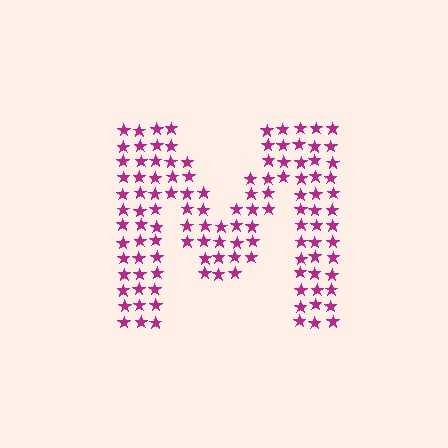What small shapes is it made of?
It is made of small stars.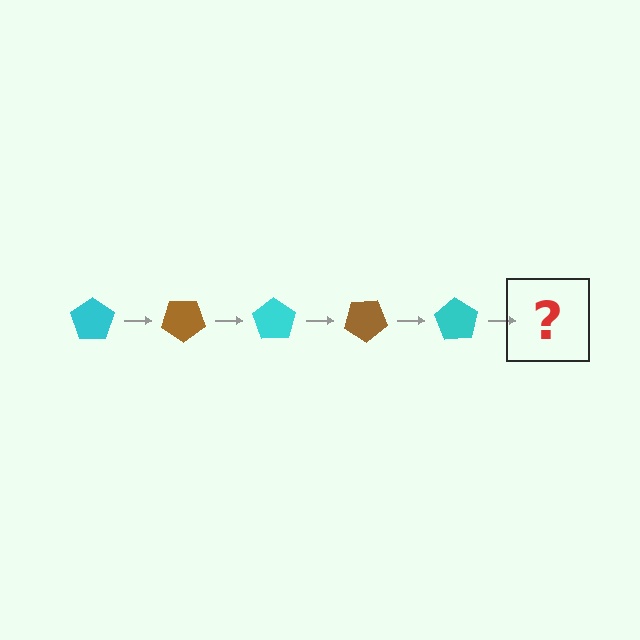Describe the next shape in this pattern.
It should be a brown pentagon, rotated 175 degrees from the start.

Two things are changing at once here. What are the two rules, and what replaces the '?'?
The two rules are that it rotates 35 degrees each step and the color cycles through cyan and brown. The '?' should be a brown pentagon, rotated 175 degrees from the start.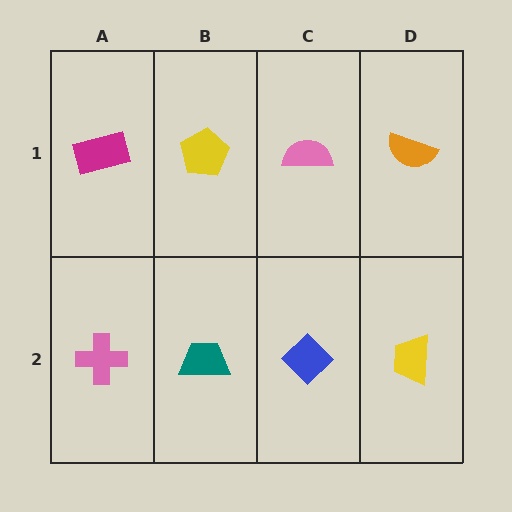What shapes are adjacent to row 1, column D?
A yellow trapezoid (row 2, column D), a pink semicircle (row 1, column C).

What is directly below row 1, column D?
A yellow trapezoid.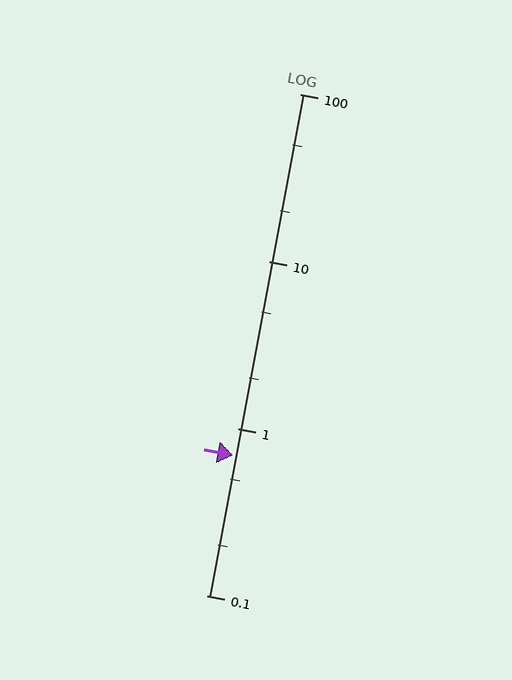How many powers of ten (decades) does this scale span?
The scale spans 3 decades, from 0.1 to 100.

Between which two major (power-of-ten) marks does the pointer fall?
The pointer is between 0.1 and 1.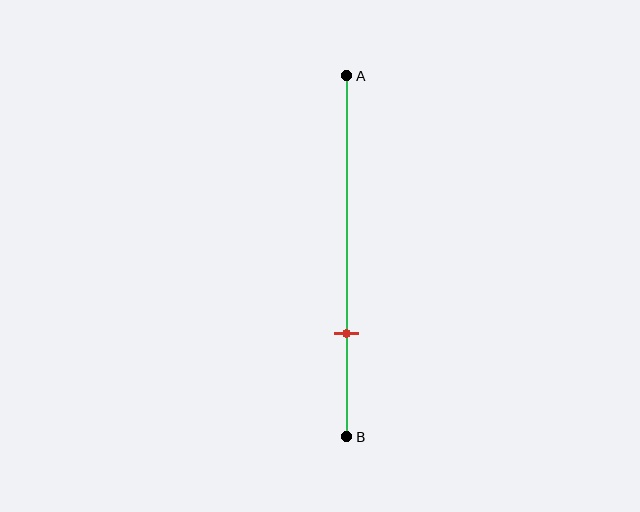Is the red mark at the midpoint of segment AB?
No, the mark is at about 70% from A, not at the 50% midpoint.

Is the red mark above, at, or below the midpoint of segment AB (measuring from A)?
The red mark is below the midpoint of segment AB.